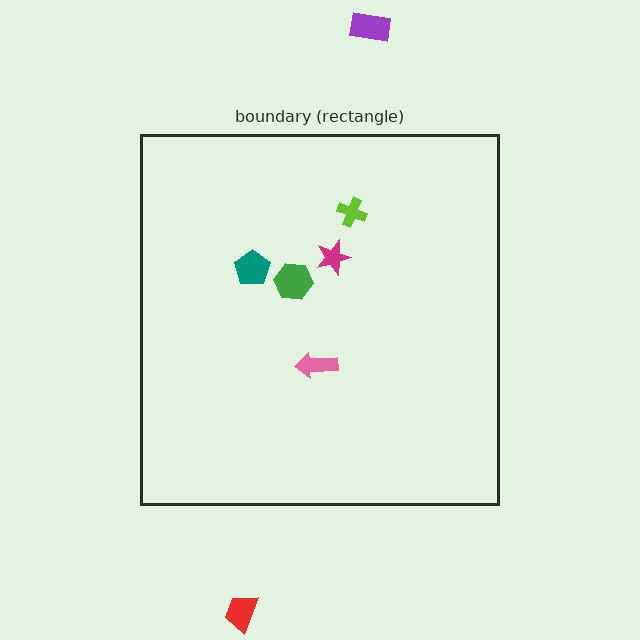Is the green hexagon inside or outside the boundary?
Inside.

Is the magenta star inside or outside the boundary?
Inside.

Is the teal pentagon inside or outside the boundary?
Inside.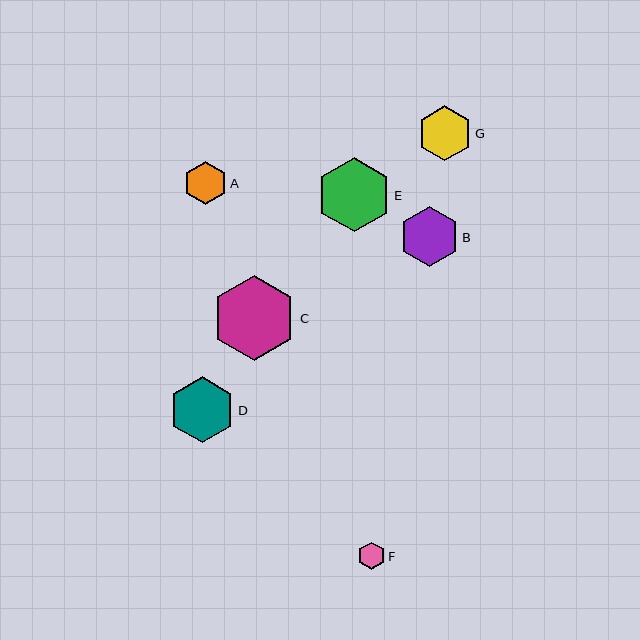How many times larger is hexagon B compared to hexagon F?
Hexagon B is approximately 2.2 times the size of hexagon F.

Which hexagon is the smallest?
Hexagon F is the smallest with a size of approximately 27 pixels.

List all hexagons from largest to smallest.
From largest to smallest: C, E, D, B, G, A, F.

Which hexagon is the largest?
Hexagon C is the largest with a size of approximately 84 pixels.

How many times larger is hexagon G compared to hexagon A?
Hexagon G is approximately 1.3 times the size of hexagon A.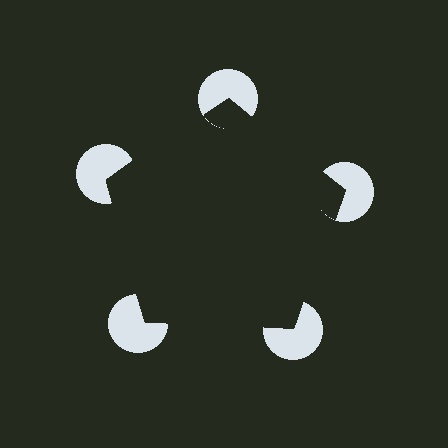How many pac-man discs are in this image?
There are 5 — one at each vertex of the illusory pentagon.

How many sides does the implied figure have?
5 sides.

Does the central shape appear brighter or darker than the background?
It typically appears slightly darker than the background, even though no actual brightness change is drawn.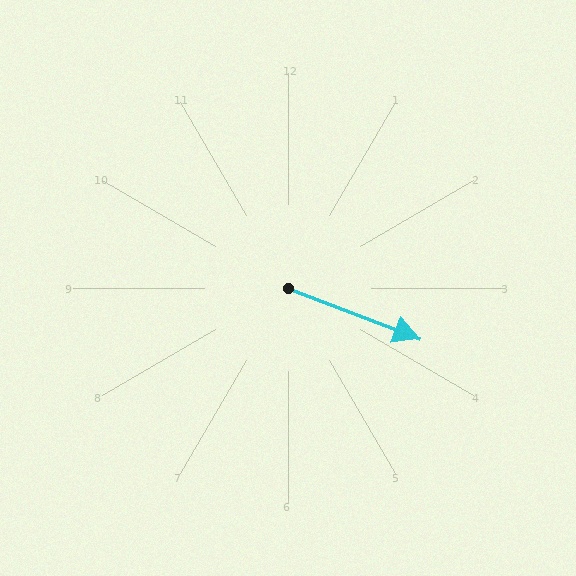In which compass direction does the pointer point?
East.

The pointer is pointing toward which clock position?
Roughly 4 o'clock.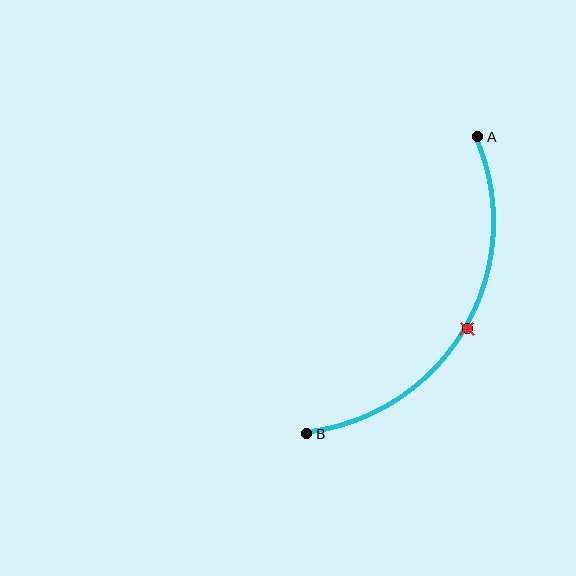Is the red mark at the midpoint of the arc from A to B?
Yes. The red mark lies on the arc at equal arc-length from both A and B — it is the arc midpoint.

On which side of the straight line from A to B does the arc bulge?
The arc bulges to the right of the straight line connecting A and B.